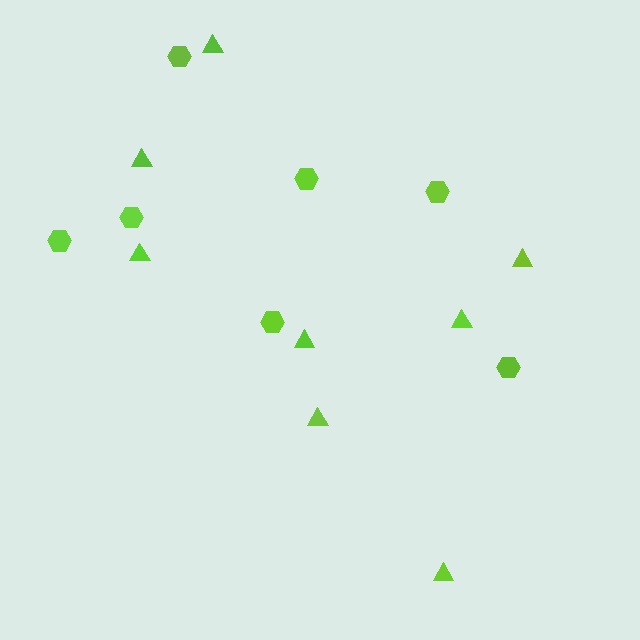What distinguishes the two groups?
There are 2 groups: one group of hexagons (7) and one group of triangles (8).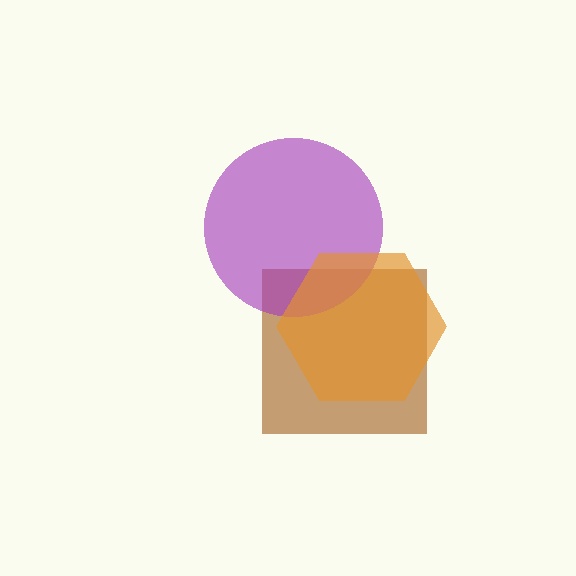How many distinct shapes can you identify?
There are 3 distinct shapes: a brown square, a purple circle, an orange hexagon.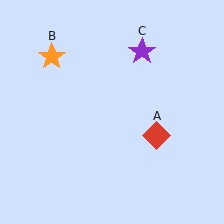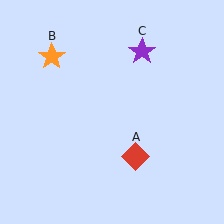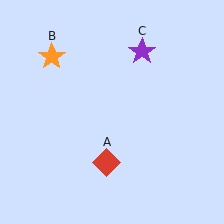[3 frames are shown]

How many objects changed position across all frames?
1 object changed position: red diamond (object A).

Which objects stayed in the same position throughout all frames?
Orange star (object B) and purple star (object C) remained stationary.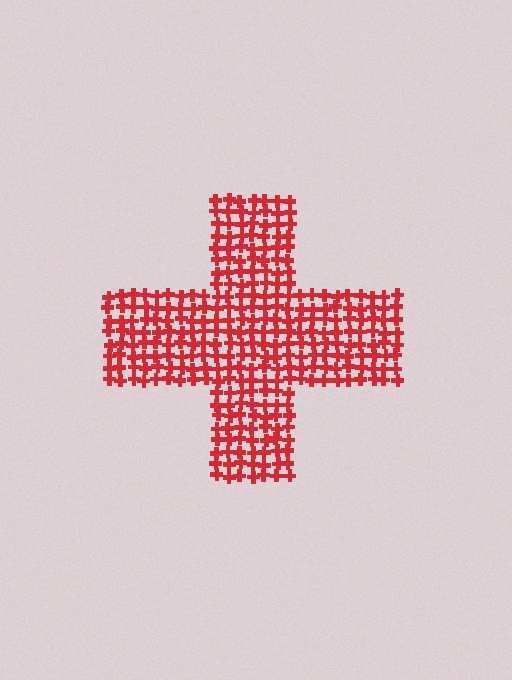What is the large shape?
The large shape is a cross.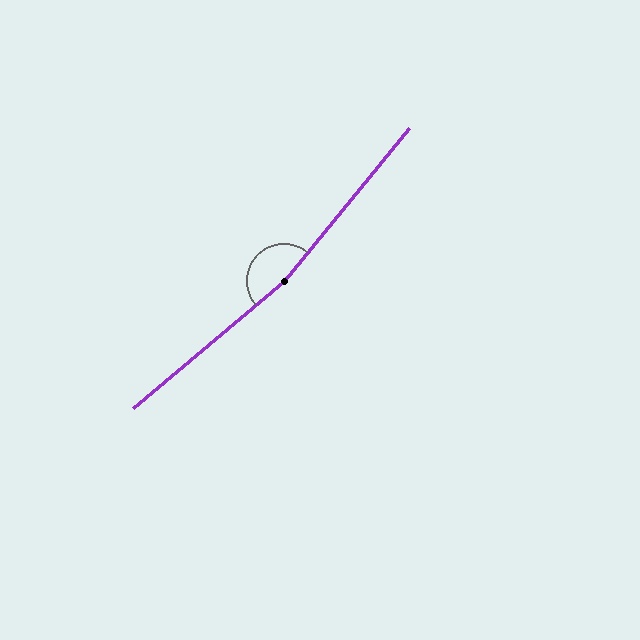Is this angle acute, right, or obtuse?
It is obtuse.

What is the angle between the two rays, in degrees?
Approximately 169 degrees.